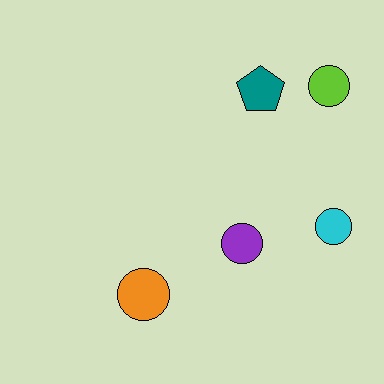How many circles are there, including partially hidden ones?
There are 4 circles.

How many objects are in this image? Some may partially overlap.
There are 5 objects.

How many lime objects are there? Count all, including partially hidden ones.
There is 1 lime object.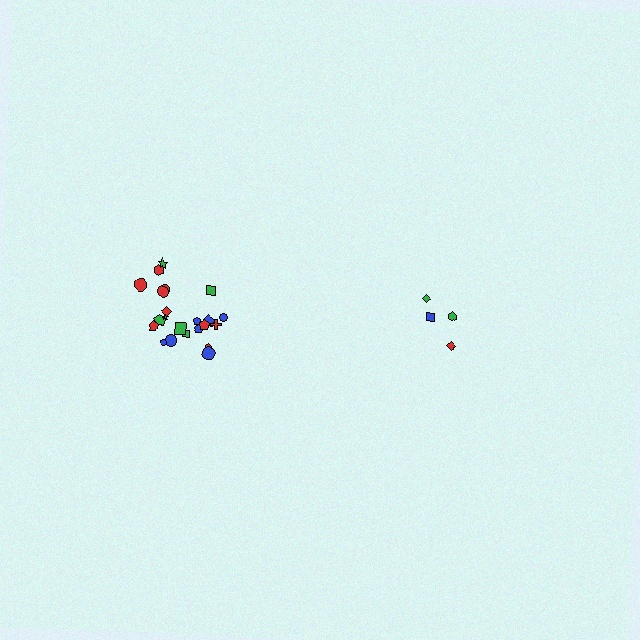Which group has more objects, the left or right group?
The left group.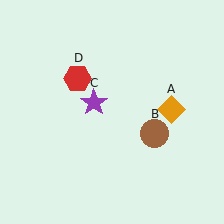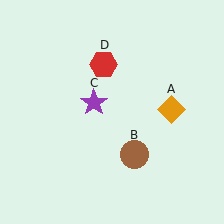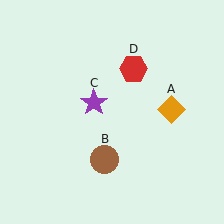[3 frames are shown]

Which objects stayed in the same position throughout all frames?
Orange diamond (object A) and purple star (object C) remained stationary.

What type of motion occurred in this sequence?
The brown circle (object B), red hexagon (object D) rotated clockwise around the center of the scene.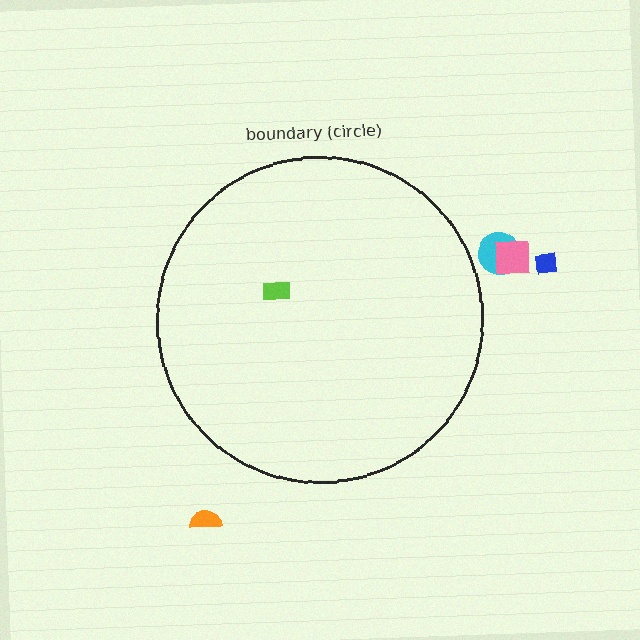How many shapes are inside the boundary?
1 inside, 4 outside.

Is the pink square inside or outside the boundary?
Outside.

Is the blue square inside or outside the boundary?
Outside.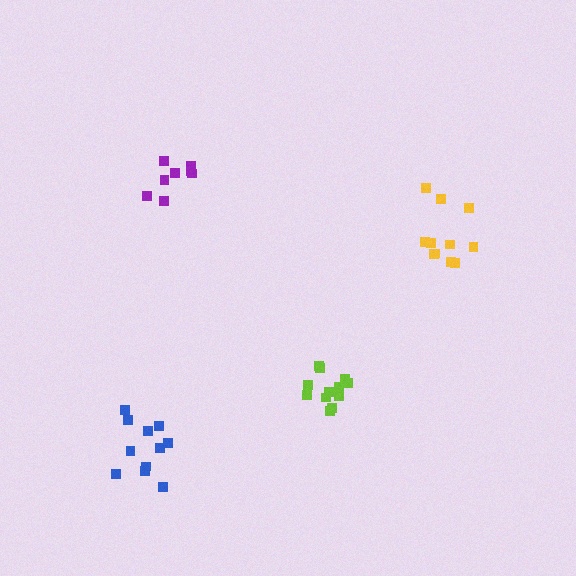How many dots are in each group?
Group 1: 8 dots, Group 2: 12 dots, Group 3: 11 dots, Group 4: 11 dots (42 total).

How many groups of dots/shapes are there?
There are 4 groups.